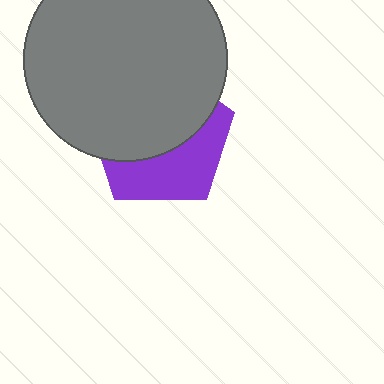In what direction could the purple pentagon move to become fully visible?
The purple pentagon could move down. That would shift it out from behind the gray circle entirely.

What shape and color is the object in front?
The object in front is a gray circle.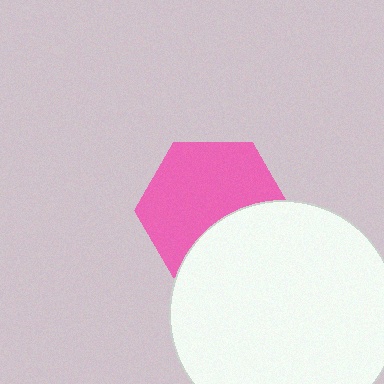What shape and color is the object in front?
The object in front is a white circle.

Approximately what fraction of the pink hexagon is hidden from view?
Roughly 34% of the pink hexagon is hidden behind the white circle.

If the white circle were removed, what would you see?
You would see the complete pink hexagon.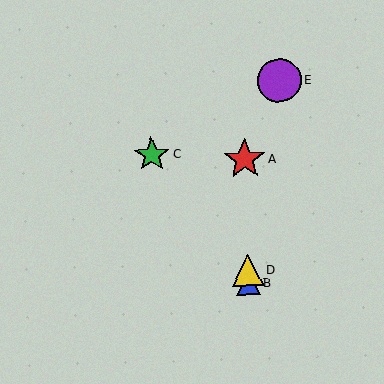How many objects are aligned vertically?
3 objects (A, B, D) are aligned vertically.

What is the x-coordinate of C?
Object C is at x≈152.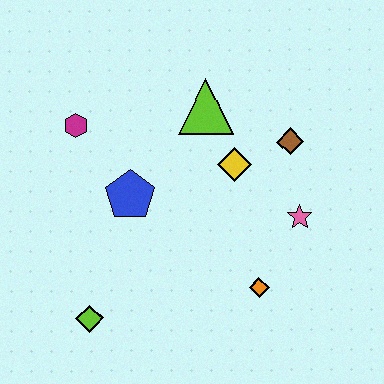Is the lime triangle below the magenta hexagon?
No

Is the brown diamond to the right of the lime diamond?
Yes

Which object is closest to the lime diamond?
The blue pentagon is closest to the lime diamond.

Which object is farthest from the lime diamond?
The brown diamond is farthest from the lime diamond.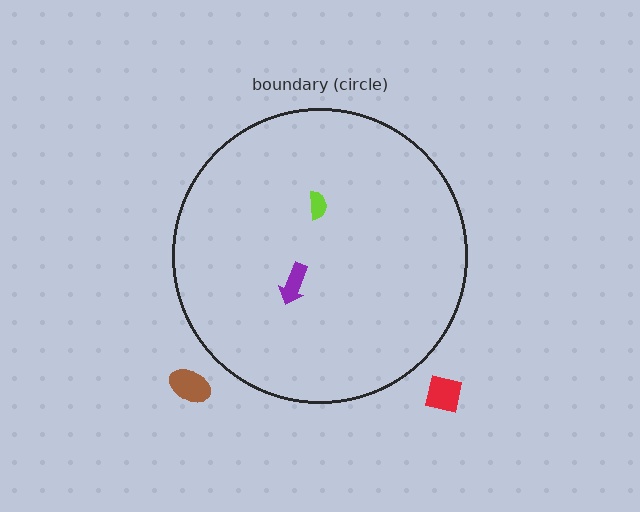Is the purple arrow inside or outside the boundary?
Inside.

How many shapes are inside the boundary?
2 inside, 2 outside.